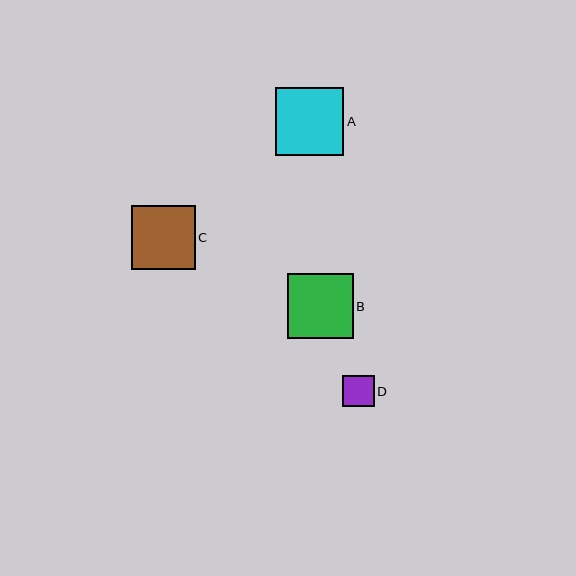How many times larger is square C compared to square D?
Square C is approximately 2.0 times the size of square D.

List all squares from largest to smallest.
From largest to smallest: A, B, C, D.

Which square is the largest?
Square A is the largest with a size of approximately 68 pixels.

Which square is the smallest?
Square D is the smallest with a size of approximately 32 pixels.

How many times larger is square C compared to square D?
Square C is approximately 2.0 times the size of square D.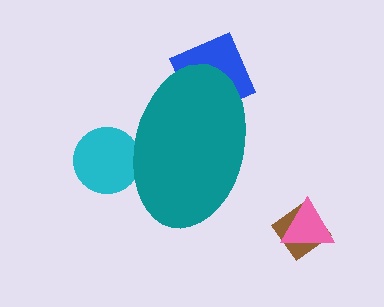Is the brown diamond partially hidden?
No, the brown diamond is fully visible.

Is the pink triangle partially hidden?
No, the pink triangle is fully visible.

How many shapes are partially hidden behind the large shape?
2 shapes are partially hidden.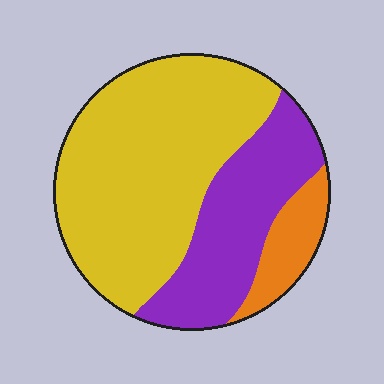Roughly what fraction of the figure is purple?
Purple takes up about one third (1/3) of the figure.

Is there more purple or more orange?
Purple.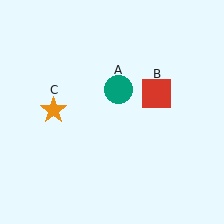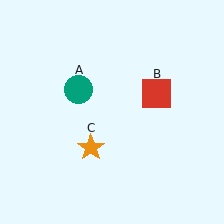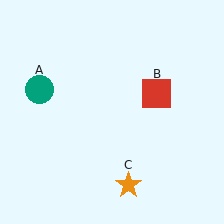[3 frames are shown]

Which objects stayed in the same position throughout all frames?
Red square (object B) remained stationary.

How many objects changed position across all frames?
2 objects changed position: teal circle (object A), orange star (object C).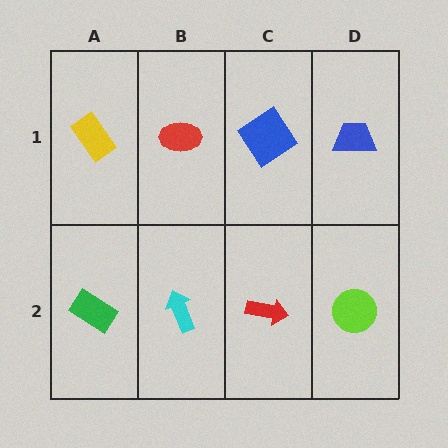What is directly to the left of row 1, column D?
A blue diamond.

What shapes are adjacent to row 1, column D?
A lime circle (row 2, column D), a blue diamond (row 1, column C).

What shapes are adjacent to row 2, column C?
A blue diamond (row 1, column C), a cyan arrow (row 2, column B), a lime circle (row 2, column D).